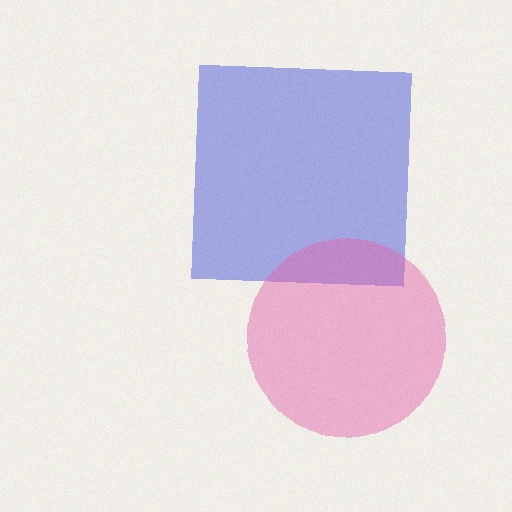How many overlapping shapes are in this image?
There are 2 overlapping shapes in the image.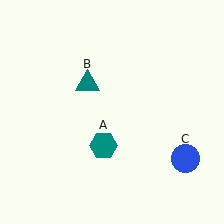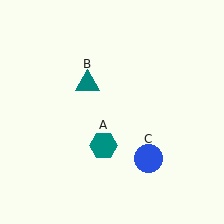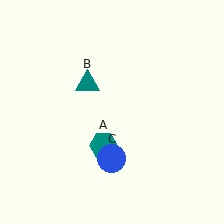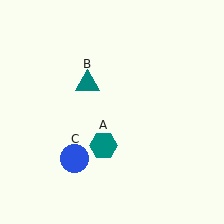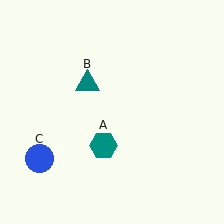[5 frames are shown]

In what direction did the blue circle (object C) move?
The blue circle (object C) moved left.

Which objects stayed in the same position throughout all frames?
Teal hexagon (object A) and teal triangle (object B) remained stationary.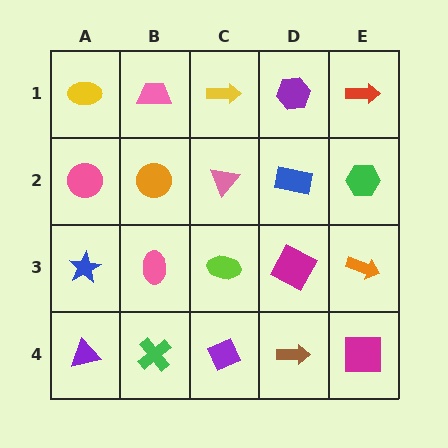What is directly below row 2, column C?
A lime ellipse.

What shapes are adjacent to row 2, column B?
A pink trapezoid (row 1, column B), a pink ellipse (row 3, column B), a pink circle (row 2, column A), a pink triangle (row 2, column C).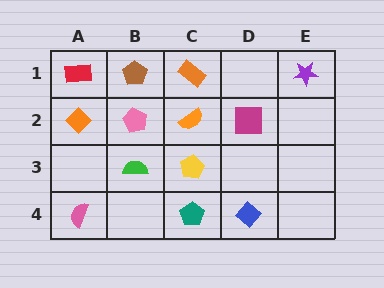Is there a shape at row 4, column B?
No, that cell is empty.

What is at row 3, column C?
A yellow pentagon.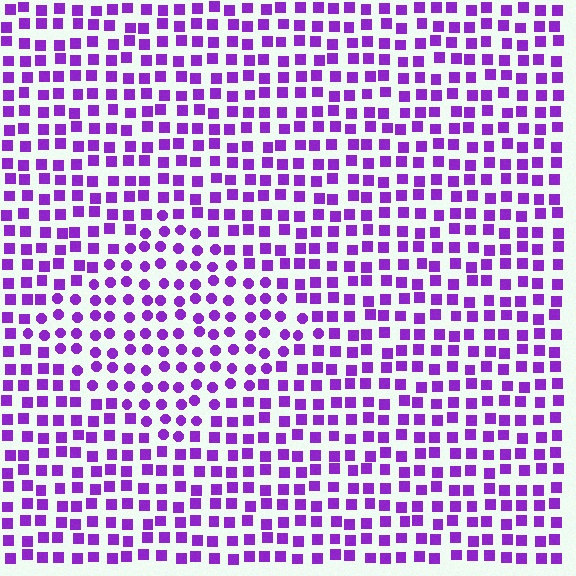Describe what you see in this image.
The image is filled with small purple elements arranged in a uniform grid. A diamond-shaped region contains circles, while the surrounding area contains squares. The boundary is defined purely by the change in element shape.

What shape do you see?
I see a diamond.